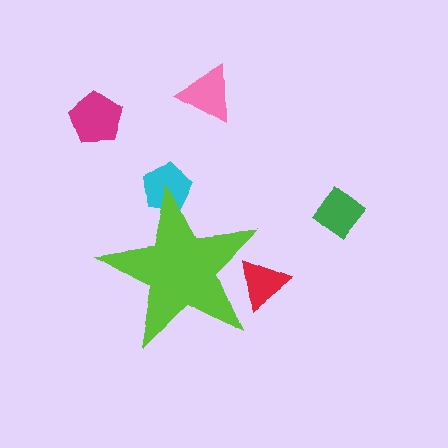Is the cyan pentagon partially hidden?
Yes, the cyan pentagon is partially hidden behind the lime star.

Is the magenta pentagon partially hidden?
No, the magenta pentagon is fully visible.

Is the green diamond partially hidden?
No, the green diamond is fully visible.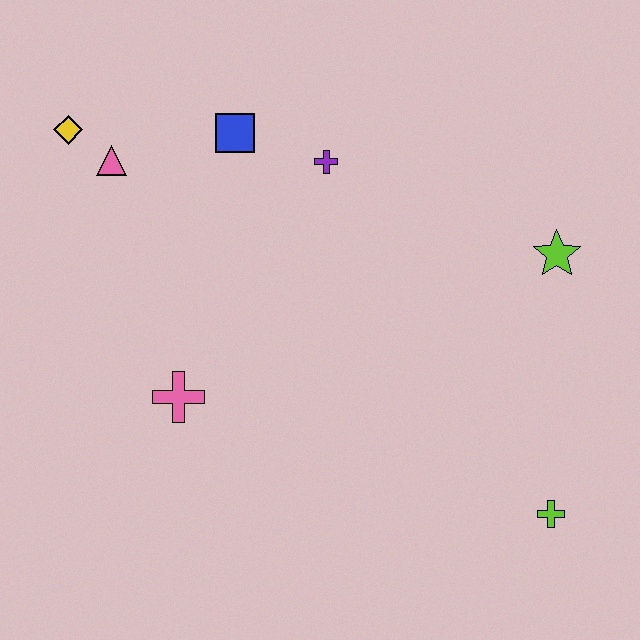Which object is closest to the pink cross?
The pink triangle is closest to the pink cross.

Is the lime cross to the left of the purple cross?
No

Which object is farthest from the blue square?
The lime cross is farthest from the blue square.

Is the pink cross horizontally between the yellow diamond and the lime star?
Yes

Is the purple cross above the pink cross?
Yes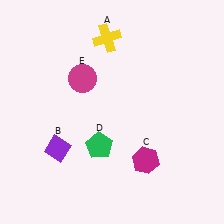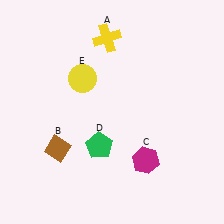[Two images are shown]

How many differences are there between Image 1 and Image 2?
There are 2 differences between the two images.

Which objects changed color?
B changed from purple to brown. E changed from magenta to yellow.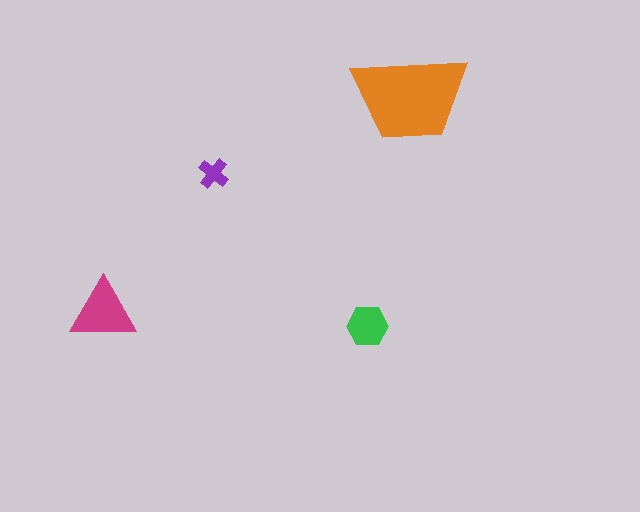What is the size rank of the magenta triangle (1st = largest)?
2nd.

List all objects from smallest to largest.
The purple cross, the green hexagon, the magenta triangle, the orange trapezoid.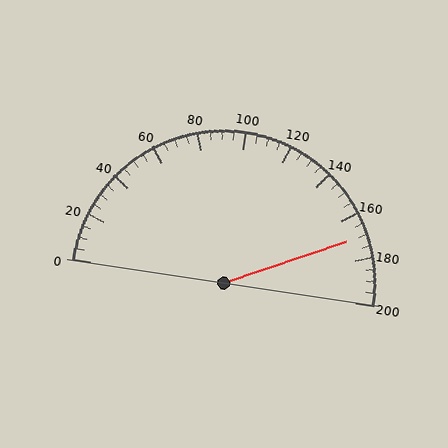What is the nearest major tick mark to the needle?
The nearest major tick mark is 160.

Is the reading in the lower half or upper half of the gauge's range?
The reading is in the upper half of the range (0 to 200).